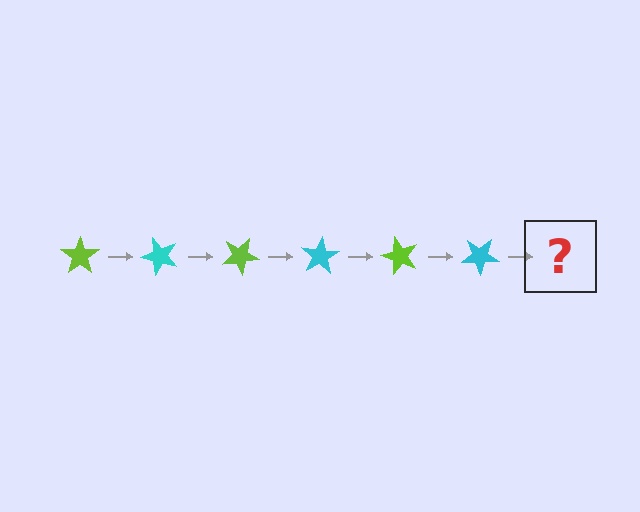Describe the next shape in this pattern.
It should be a lime star, rotated 300 degrees from the start.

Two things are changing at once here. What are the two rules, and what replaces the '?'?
The two rules are that it rotates 50 degrees each step and the color cycles through lime and cyan. The '?' should be a lime star, rotated 300 degrees from the start.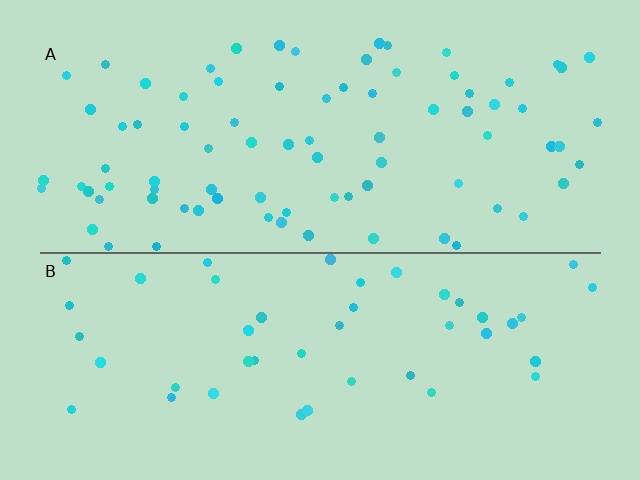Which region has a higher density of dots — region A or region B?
A (the top).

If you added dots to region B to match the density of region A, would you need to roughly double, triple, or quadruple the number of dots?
Approximately double.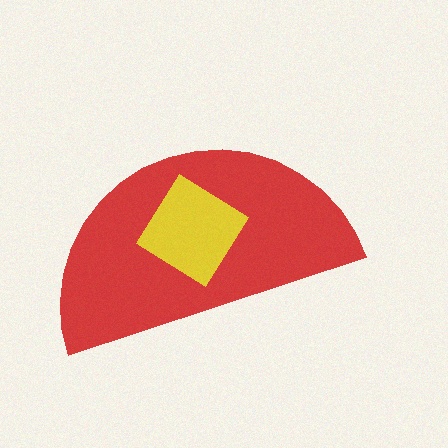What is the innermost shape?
The yellow diamond.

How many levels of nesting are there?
2.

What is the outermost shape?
The red semicircle.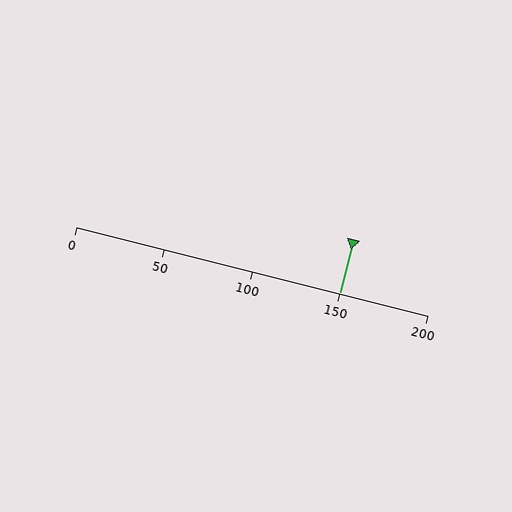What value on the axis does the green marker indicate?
The marker indicates approximately 150.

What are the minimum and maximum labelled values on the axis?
The axis runs from 0 to 200.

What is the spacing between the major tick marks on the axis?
The major ticks are spaced 50 apart.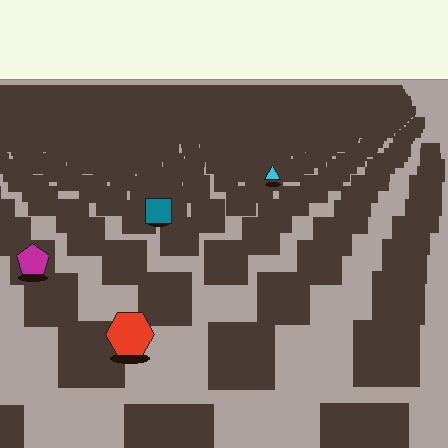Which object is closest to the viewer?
The red hexagon is closest. The texture marks near it are larger and more spread out.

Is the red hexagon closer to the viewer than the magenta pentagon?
Yes. The red hexagon is closer — you can tell from the texture gradient: the ground texture is coarser near it.